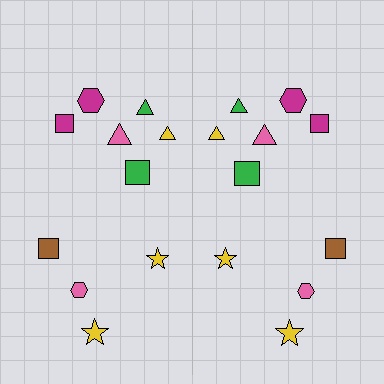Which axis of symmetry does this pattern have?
The pattern has a vertical axis of symmetry running through the center of the image.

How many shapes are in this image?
There are 20 shapes in this image.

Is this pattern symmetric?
Yes, this pattern has bilateral (reflection) symmetry.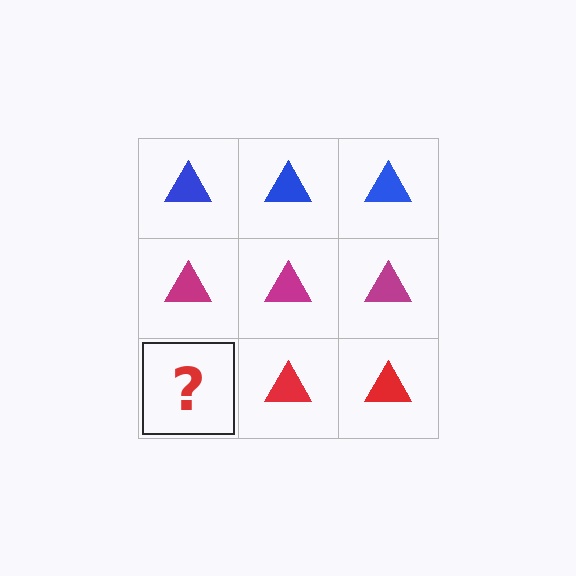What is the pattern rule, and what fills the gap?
The rule is that each row has a consistent color. The gap should be filled with a red triangle.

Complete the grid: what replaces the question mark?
The question mark should be replaced with a red triangle.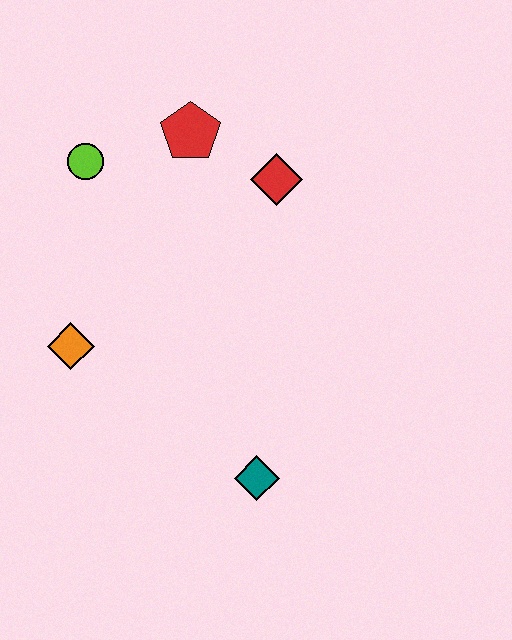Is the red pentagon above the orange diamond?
Yes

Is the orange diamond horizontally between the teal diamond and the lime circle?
No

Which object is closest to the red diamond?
The red pentagon is closest to the red diamond.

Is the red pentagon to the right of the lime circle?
Yes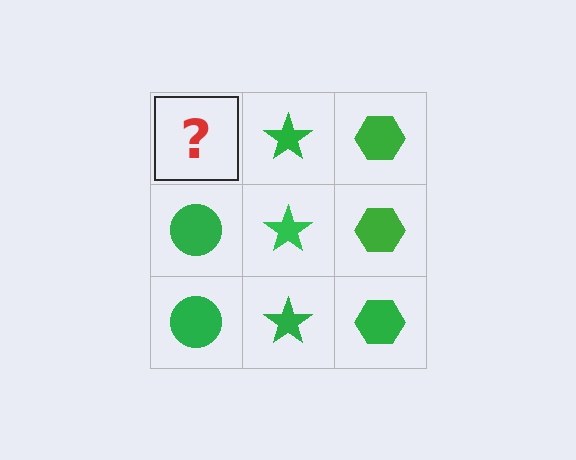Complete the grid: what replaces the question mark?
The question mark should be replaced with a green circle.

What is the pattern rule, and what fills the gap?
The rule is that each column has a consistent shape. The gap should be filled with a green circle.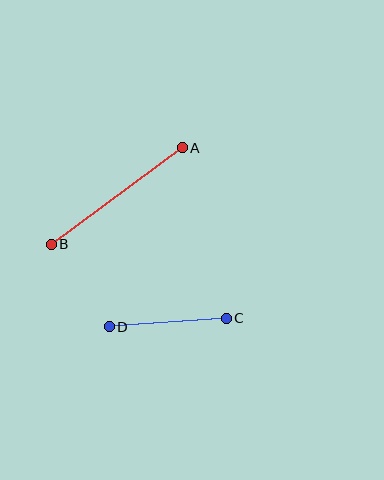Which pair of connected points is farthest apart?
Points A and B are farthest apart.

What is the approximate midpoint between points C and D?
The midpoint is at approximately (168, 322) pixels.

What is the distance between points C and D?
The distance is approximately 117 pixels.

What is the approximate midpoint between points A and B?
The midpoint is at approximately (117, 196) pixels.